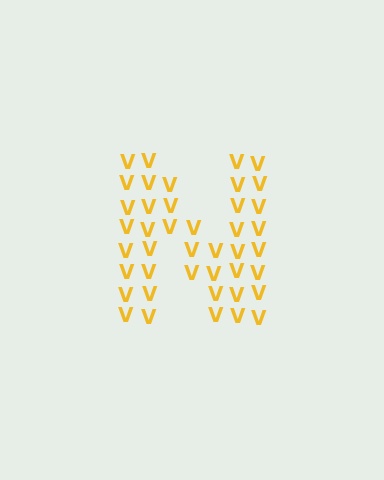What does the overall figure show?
The overall figure shows the letter N.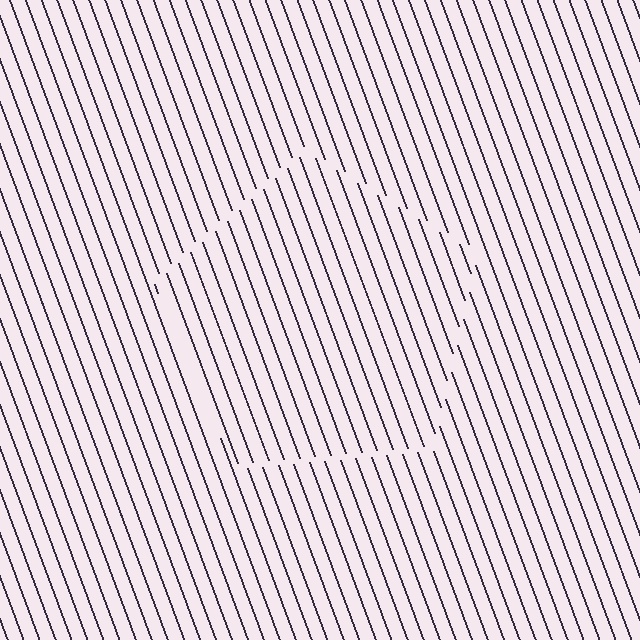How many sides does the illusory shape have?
5 sides — the line-ends trace a pentagon.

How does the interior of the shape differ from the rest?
The interior of the shape contains the same grating, shifted by half a period — the contour is defined by the phase discontinuity where line-ends from the inner and outer gratings abut.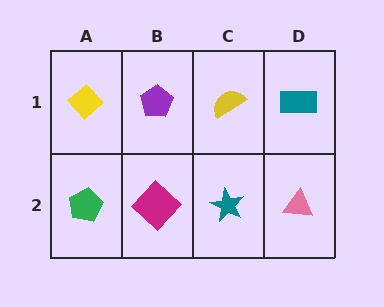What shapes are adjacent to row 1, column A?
A green pentagon (row 2, column A), a purple pentagon (row 1, column B).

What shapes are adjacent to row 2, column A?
A yellow diamond (row 1, column A), a magenta diamond (row 2, column B).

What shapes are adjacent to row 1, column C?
A teal star (row 2, column C), a purple pentagon (row 1, column B), a teal rectangle (row 1, column D).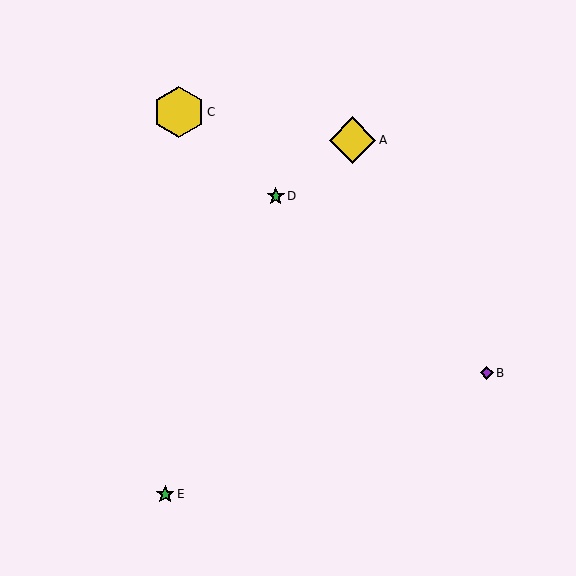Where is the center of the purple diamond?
The center of the purple diamond is at (487, 373).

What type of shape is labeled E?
Shape E is a green star.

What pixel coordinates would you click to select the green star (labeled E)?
Click at (165, 494) to select the green star E.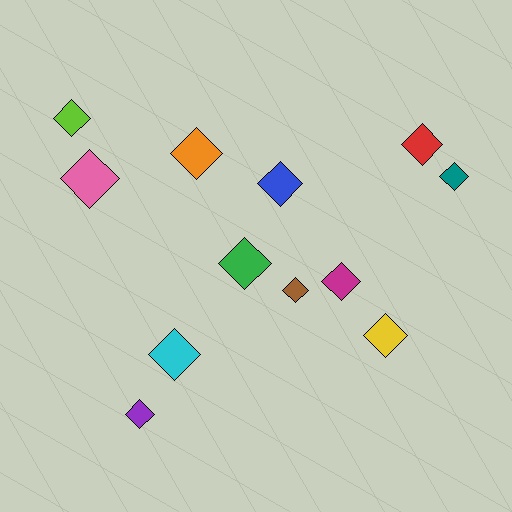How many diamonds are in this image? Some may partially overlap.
There are 12 diamonds.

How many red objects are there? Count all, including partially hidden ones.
There is 1 red object.